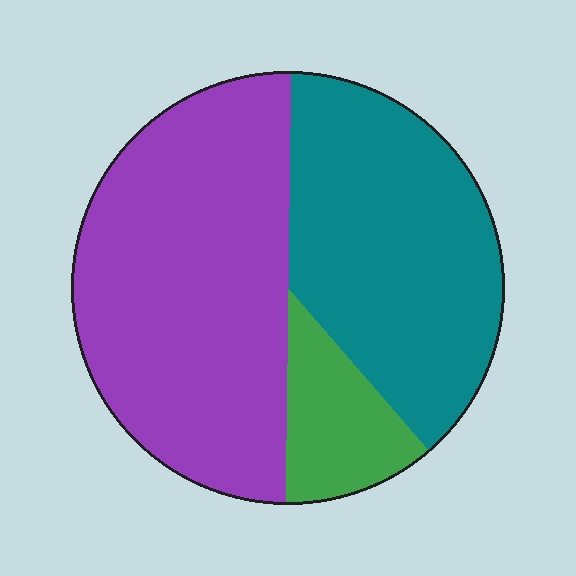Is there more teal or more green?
Teal.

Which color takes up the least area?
Green, at roughly 10%.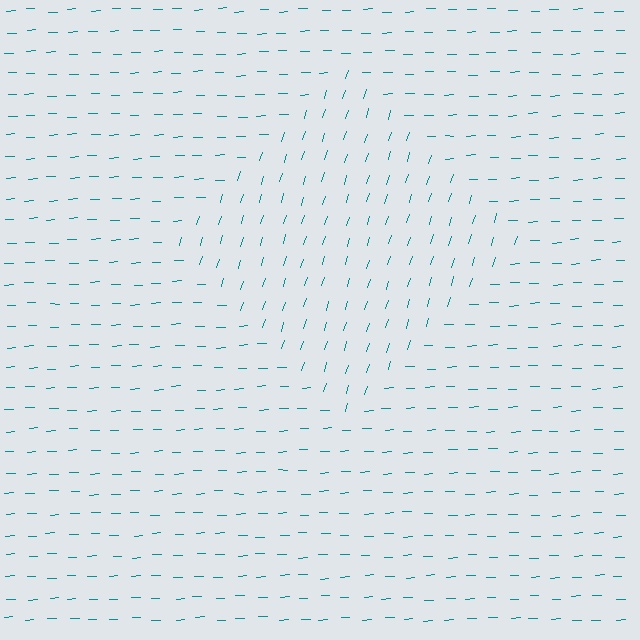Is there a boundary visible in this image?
Yes, there is a texture boundary formed by a change in line orientation.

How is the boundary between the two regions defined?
The boundary is defined purely by a change in line orientation (approximately 70 degrees difference). All lines are the same color and thickness.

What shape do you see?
I see a diamond.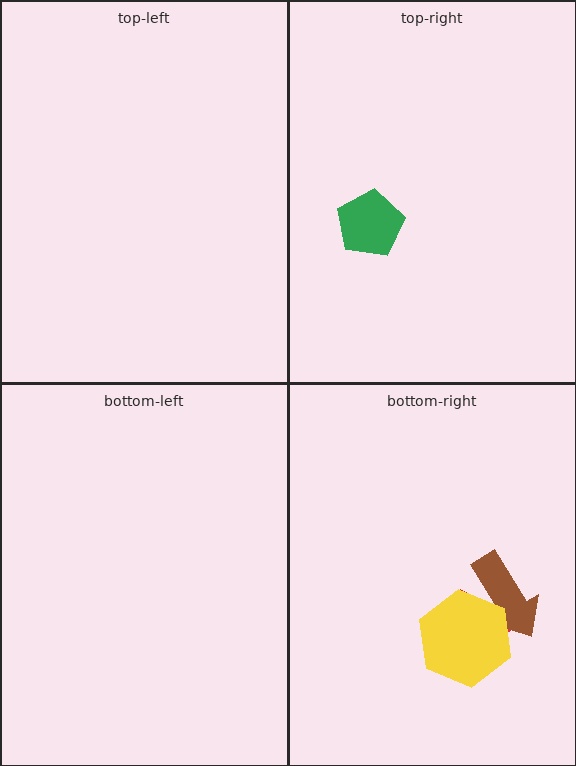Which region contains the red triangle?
The bottom-right region.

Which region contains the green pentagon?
The top-right region.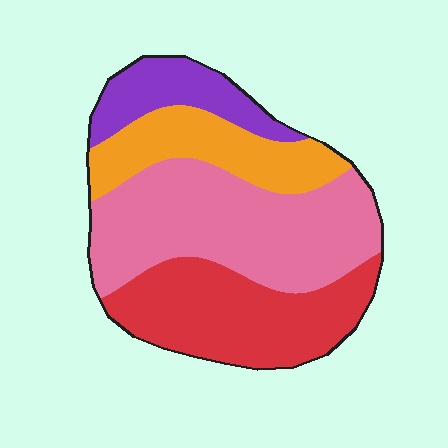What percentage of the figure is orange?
Orange covers 18% of the figure.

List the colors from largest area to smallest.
From largest to smallest: pink, red, orange, purple.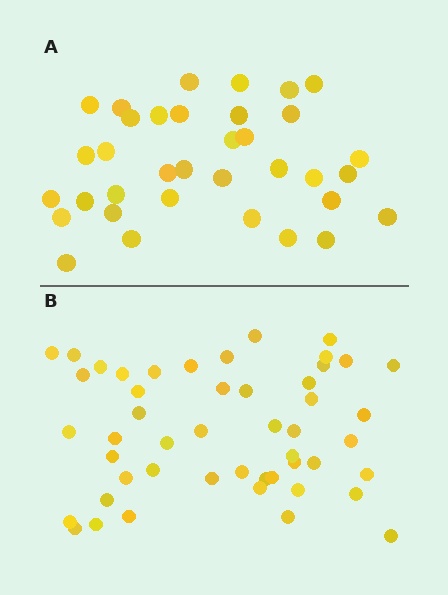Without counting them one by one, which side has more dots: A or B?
Region B (the bottom region) has more dots.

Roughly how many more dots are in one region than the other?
Region B has approximately 15 more dots than region A.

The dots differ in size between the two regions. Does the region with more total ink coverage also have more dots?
No. Region A has more total ink coverage because its dots are larger, but region B actually contains more individual dots. Total area can be misleading — the number of items is what matters here.